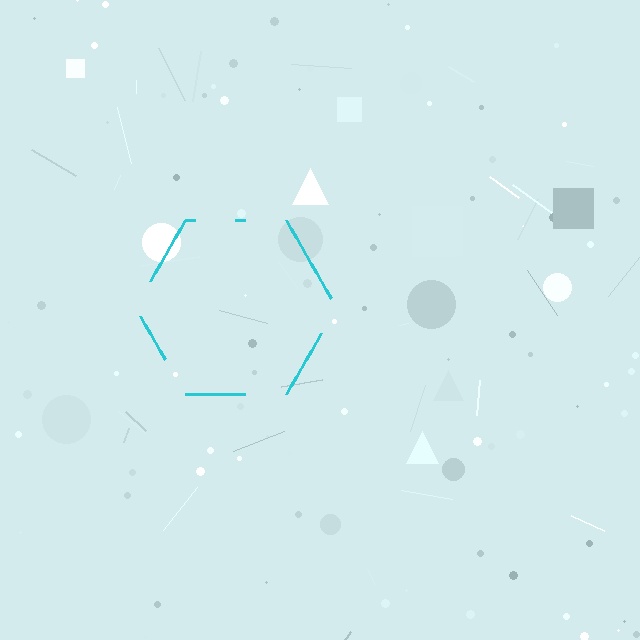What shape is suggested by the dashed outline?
The dashed outline suggests a hexagon.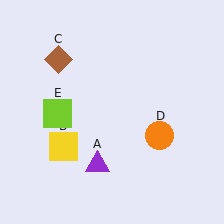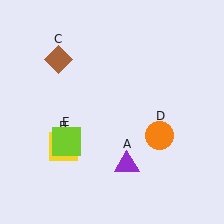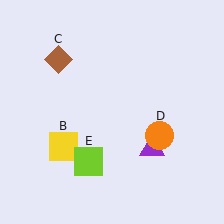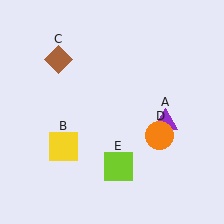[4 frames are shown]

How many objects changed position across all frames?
2 objects changed position: purple triangle (object A), lime square (object E).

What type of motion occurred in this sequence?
The purple triangle (object A), lime square (object E) rotated counterclockwise around the center of the scene.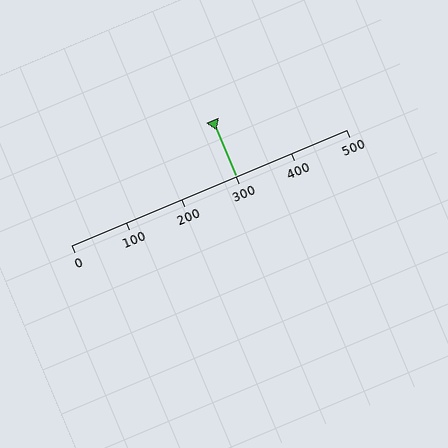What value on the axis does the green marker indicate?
The marker indicates approximately 300.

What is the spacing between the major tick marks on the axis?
The major ticks are spaced 100 apart.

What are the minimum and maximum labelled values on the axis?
The axis runs from 0 to 500.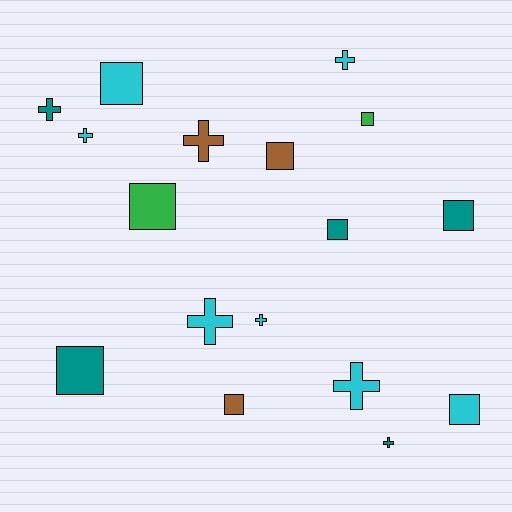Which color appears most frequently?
Cyan, with 7 objects.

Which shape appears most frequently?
Square, with 9 objects.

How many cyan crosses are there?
There are 5 cyan crosses.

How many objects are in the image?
There are 17 objects.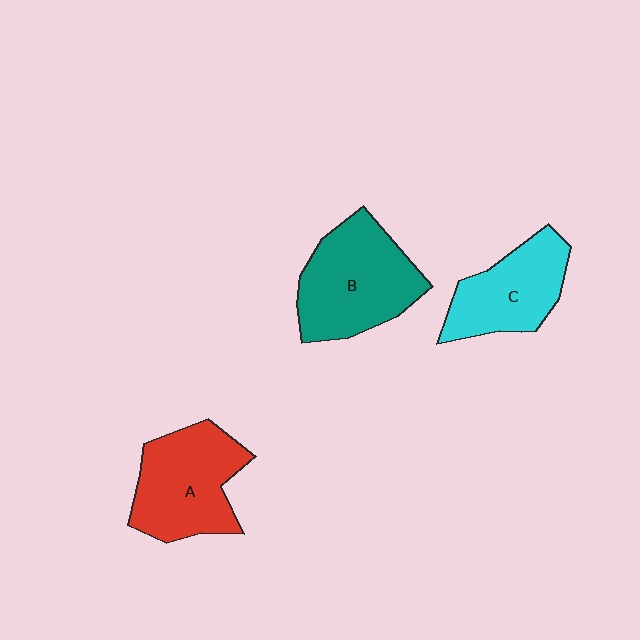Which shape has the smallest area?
Shape C (cyan).